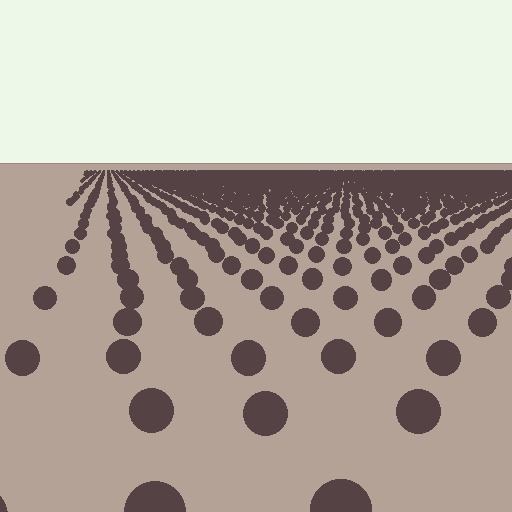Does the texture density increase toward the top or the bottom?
Density increases toward the top.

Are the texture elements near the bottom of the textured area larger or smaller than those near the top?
Larger. Near the bottom, elements are closer to the viewer and appear at a bigger on-screen size.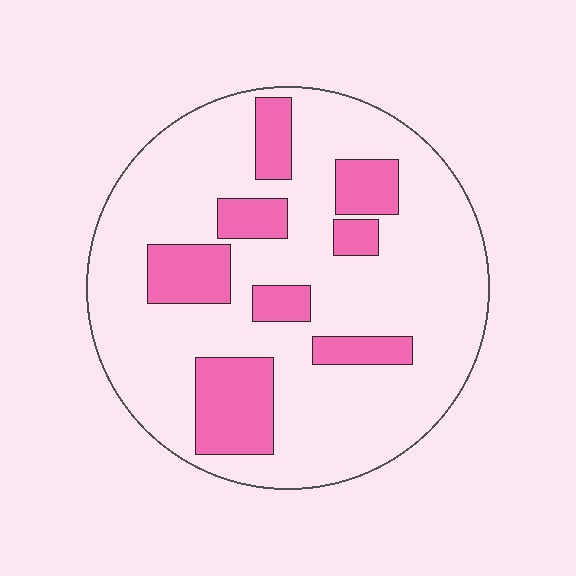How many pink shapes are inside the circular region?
8.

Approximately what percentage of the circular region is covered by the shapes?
Approximately 25%.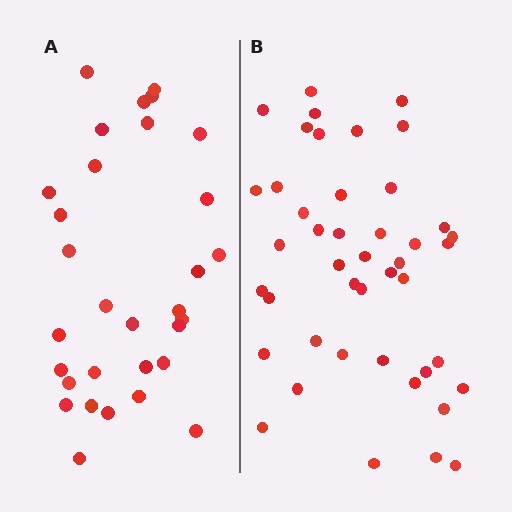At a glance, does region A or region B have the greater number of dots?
Region B (the right region) has more dots.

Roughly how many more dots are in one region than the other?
Region B has approximately 15 more dots than region A.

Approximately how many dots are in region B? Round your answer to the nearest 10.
About 40 dots. (The exact count is 44, which rounds to 40.)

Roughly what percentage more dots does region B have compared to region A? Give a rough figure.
About 40% more.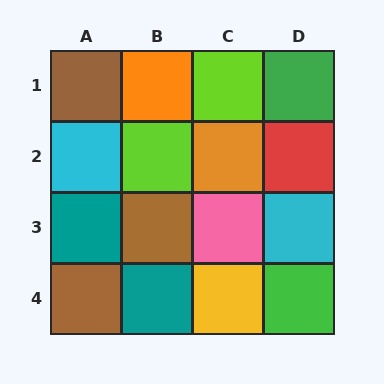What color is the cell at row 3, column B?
Brown.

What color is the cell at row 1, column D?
Green.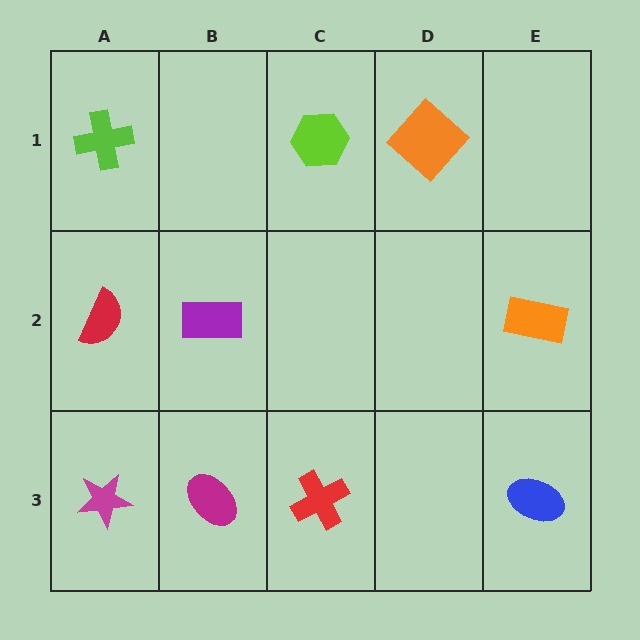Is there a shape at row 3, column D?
No, that cell is empty.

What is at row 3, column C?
A red cross.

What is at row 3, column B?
A magenta ellipse.